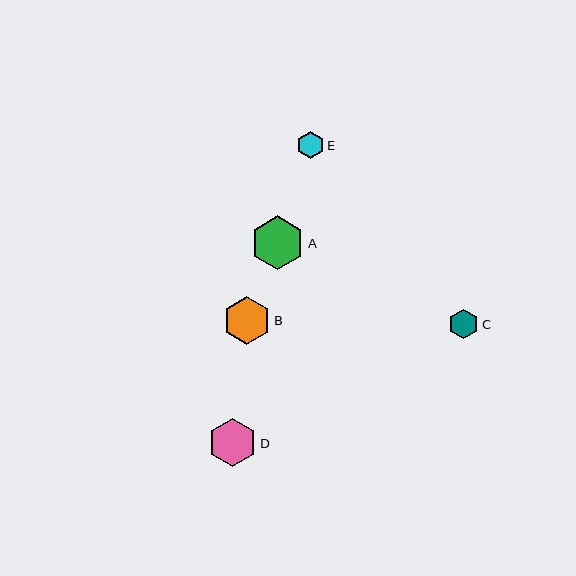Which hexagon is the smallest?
Hexagon E is the smallest with a size of approximately 27 pixels.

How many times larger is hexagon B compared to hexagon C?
Hexagon B is approximately 1.6 times the size of hexagon C.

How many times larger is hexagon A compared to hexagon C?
Hexagon A is approximately 1.8 times the size of hexagon C.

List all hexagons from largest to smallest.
From largest to smallest: A, D, B, C, E.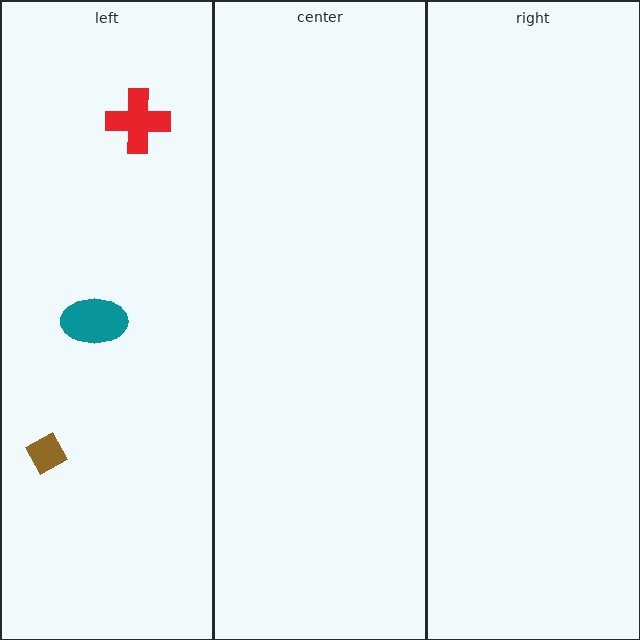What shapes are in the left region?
The brown diamond, the teal ellipse, the red cross.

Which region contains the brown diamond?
The left region.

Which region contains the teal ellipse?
The left region.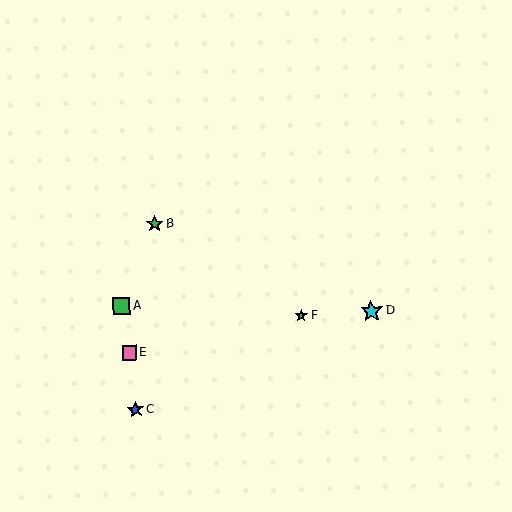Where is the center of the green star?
The center of the green star is at (155, 224).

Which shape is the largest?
The cyan star (labeled D) is the largest.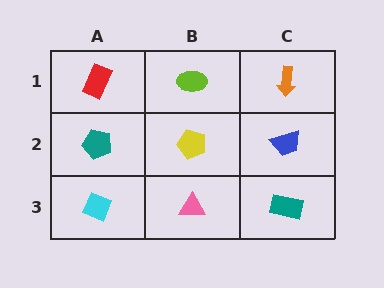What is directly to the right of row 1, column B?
An orange arrow.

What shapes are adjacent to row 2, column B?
A lime ellipse (row 1, column B), a pink triangle (row 3, column B), a teal pentagon (row 2, column A), a blue trapezoid (row 2, column C).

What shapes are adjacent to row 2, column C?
An orange arrow (row 1, column C), a teal rectangle (row 3, column C), a yellow pentagon (row 2, column B).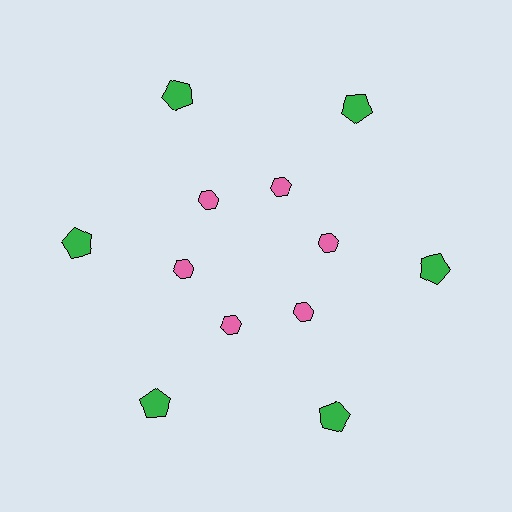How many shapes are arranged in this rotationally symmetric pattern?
There are 12 shapes, arranged in 6 groups of 2.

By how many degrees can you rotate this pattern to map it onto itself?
The pattern maps onto itself every 60 degrees of rotation.